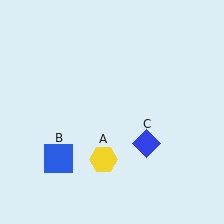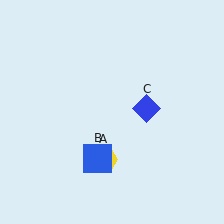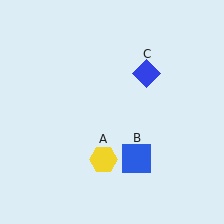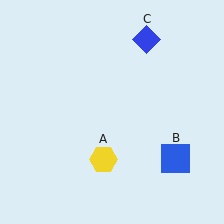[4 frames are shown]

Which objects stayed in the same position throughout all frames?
Yellow hexagon (object A) remained stationary.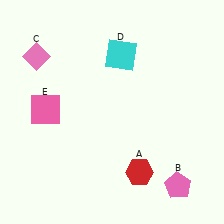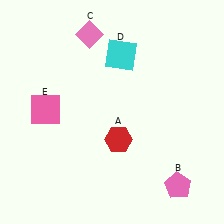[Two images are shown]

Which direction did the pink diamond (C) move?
The pink diamond (C) moved right.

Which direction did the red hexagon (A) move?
The red hexagon (A) moved up.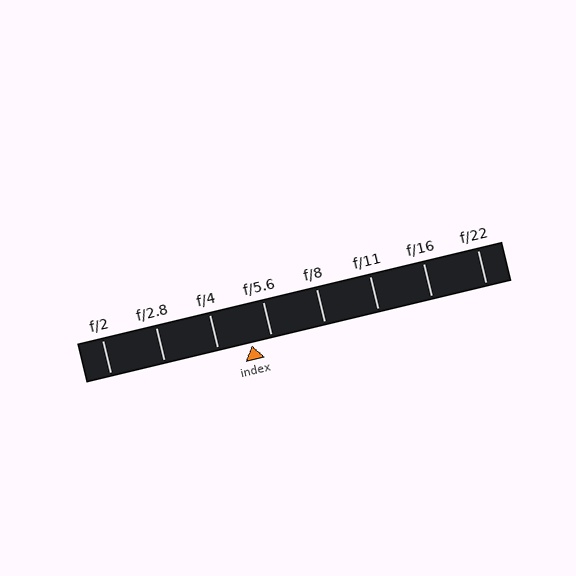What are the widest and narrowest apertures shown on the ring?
The widest aperture shown is f/2 and the narrowest is f/22.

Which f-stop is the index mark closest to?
The index mark is closest to f/5.6.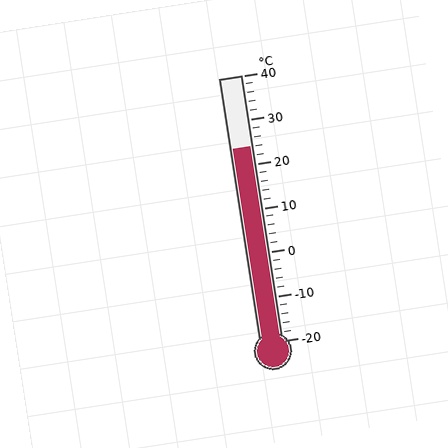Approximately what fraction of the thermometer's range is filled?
The thermometer is filled to approximately 75% of its range.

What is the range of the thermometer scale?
The thermometer scale ranges from -20°C to 40°C.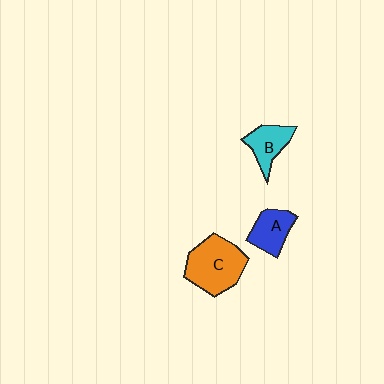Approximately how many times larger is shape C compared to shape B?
Approximately 1.8 times.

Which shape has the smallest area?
Shape B (cyan).